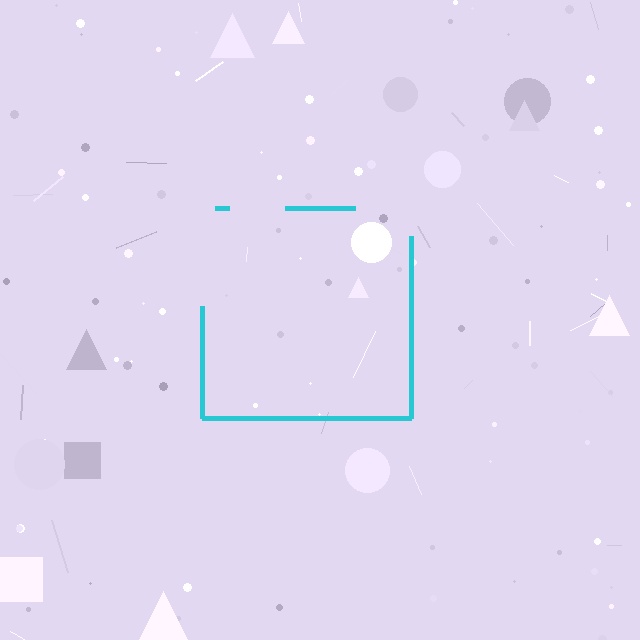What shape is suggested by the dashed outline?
The dashed outline suggests a square.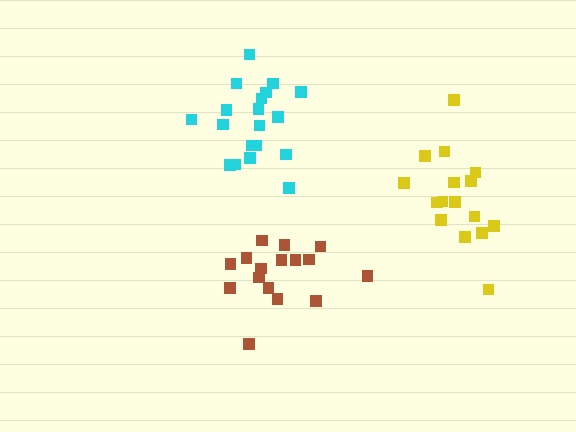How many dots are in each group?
Group 1: 17 dots, Group 2: 16 dots, Group 3: 19 dots (52 total).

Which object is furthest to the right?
The yellow cluster is rightmost.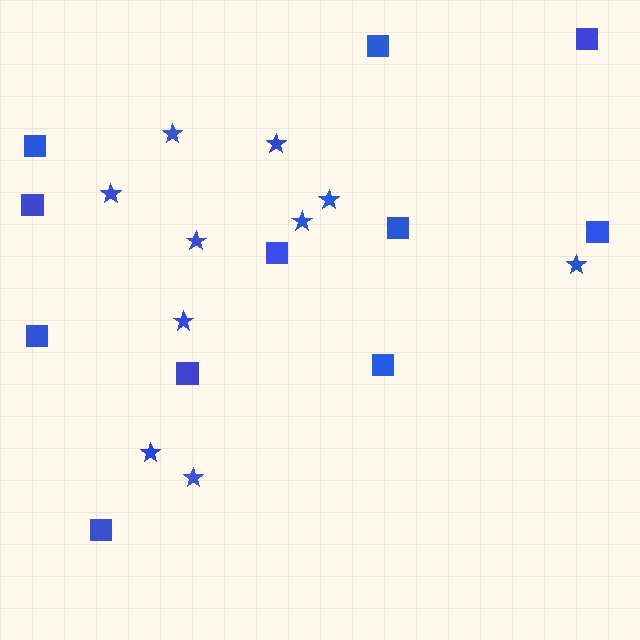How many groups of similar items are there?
There are 2 groups: one group of stars (10) and one group of squares (11).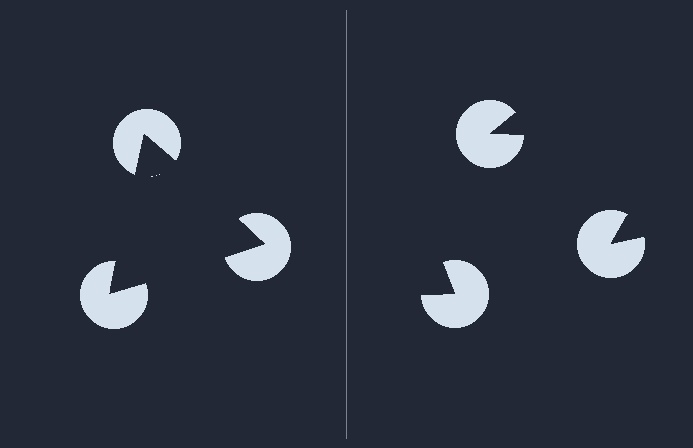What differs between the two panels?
The pac-man discs are positioned identically on both sides; only the wedge orientations differ. On the left they align to a triangle; on the right they are misaligned.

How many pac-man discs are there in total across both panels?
6 — 3 on each side.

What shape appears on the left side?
An illusory triangle.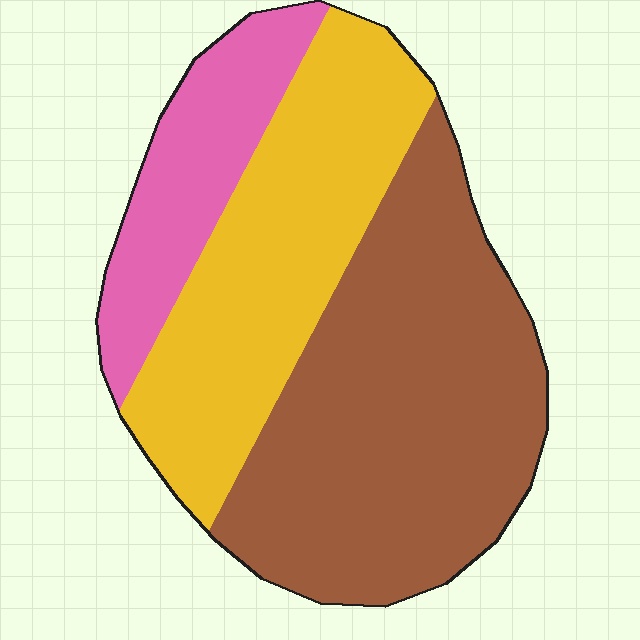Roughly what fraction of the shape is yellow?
Yellow covers 34% of the shape.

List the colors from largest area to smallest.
From largest to smallest: brown, yellow, pink.